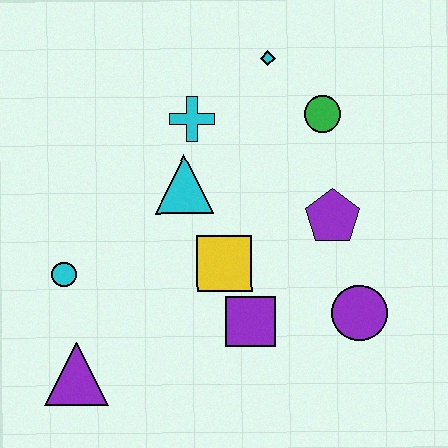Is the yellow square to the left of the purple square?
Yes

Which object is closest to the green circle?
The cyan diamond is closest to the green circle.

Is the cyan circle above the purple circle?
Yes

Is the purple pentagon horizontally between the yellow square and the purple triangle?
No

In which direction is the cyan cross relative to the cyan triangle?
The cyan cross is above the cyan triangle.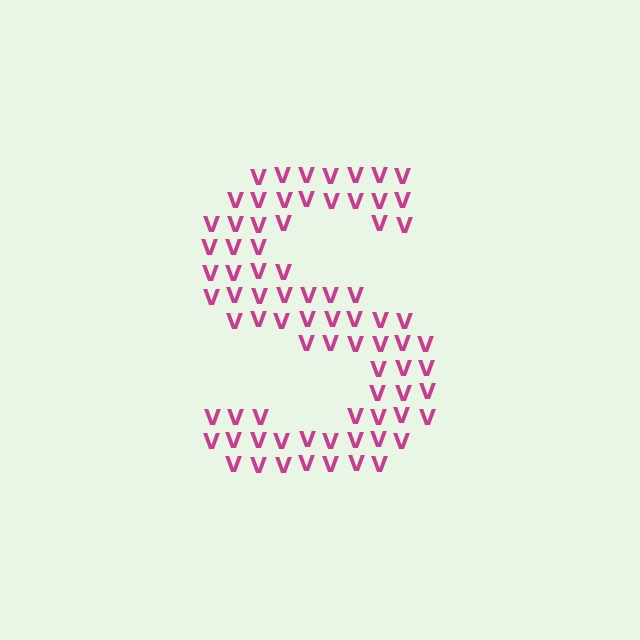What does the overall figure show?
The overall figure shows the letter S.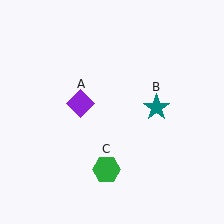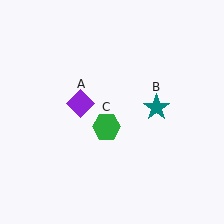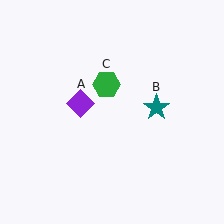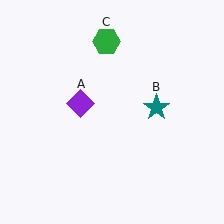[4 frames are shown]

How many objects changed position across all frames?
1 object changed position: green hexagon (object C).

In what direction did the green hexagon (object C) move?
The green hexagon (object C) moved up.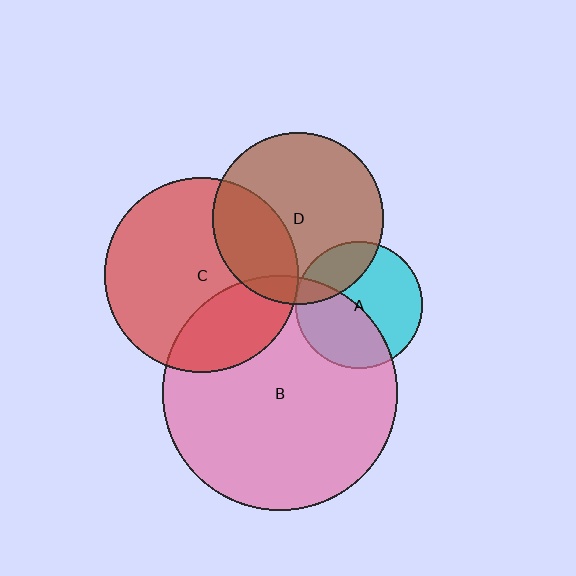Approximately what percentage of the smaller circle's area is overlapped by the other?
Approximately 25%.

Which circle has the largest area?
Circle B (pink).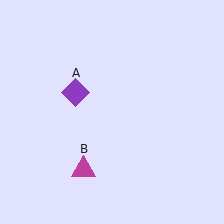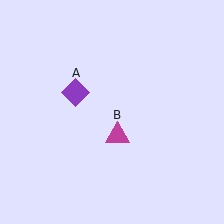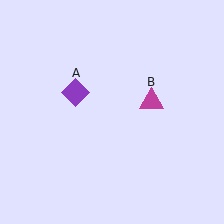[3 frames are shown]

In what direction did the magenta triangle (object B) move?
The magenta triangle (object B) moved up and to the right.